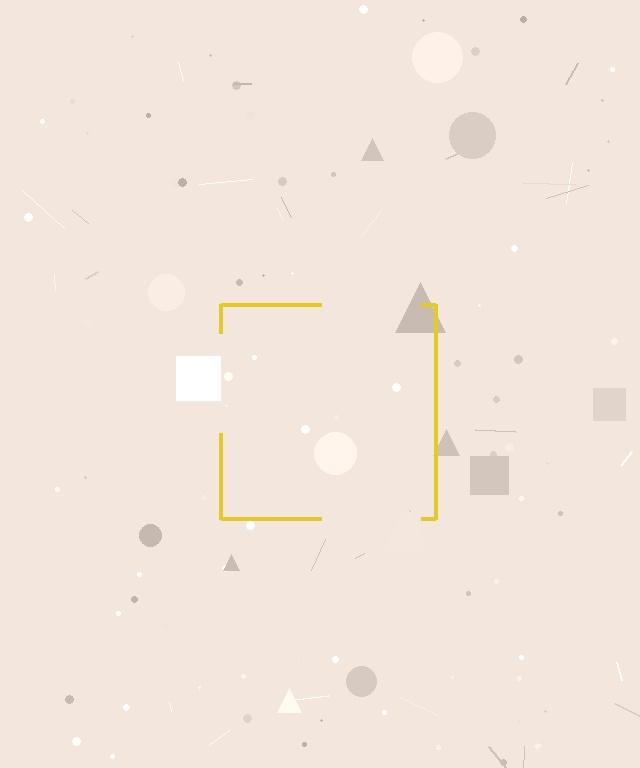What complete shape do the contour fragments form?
The contour fragments form a square.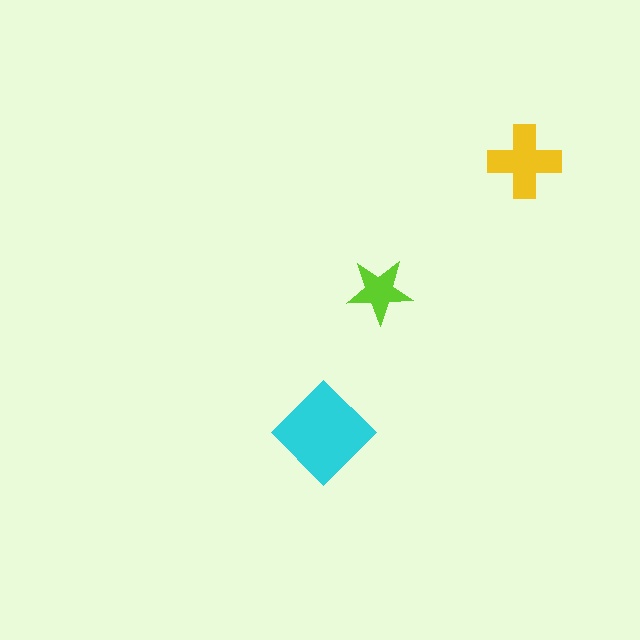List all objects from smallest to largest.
The lime star, the yellow cross, the cyan diamond.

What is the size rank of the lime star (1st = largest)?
3rd.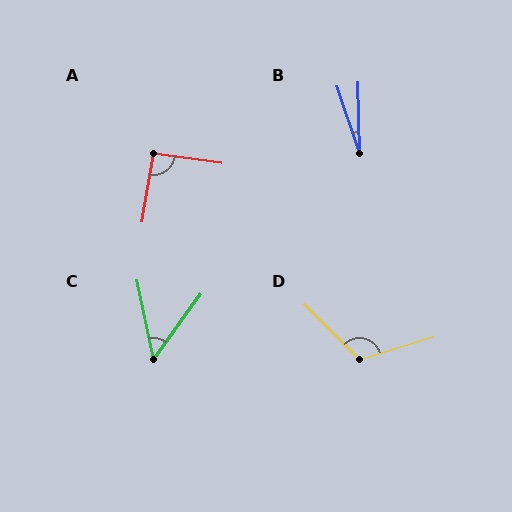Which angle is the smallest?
B, at approximately 17 degrees.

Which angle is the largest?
D, at approximately 118 degrees.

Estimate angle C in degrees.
Approximately 48 degrees.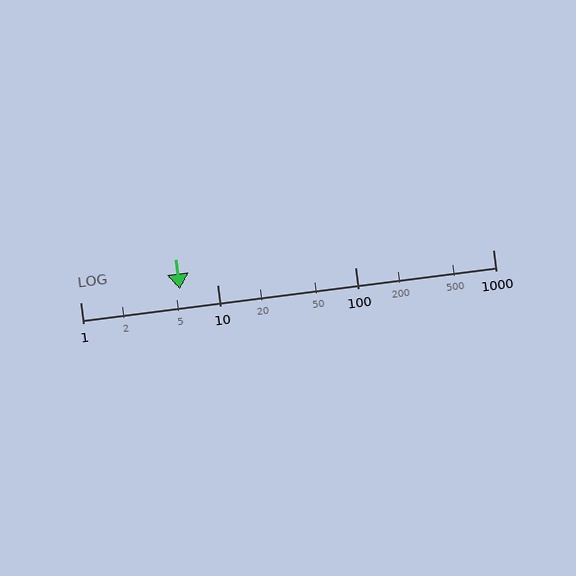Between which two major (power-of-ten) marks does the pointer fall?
The pointer is between 1 and 10.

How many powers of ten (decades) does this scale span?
The scale spans 3 decades, from 1 to 1000.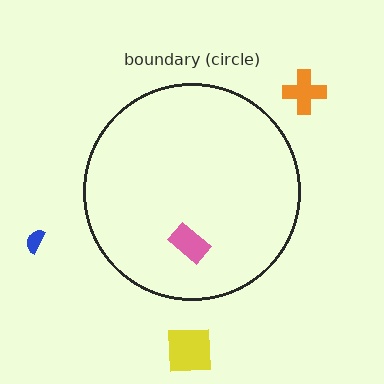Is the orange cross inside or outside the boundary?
Outside.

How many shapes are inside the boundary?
1 inside, 3 outside.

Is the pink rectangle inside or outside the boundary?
Inside.